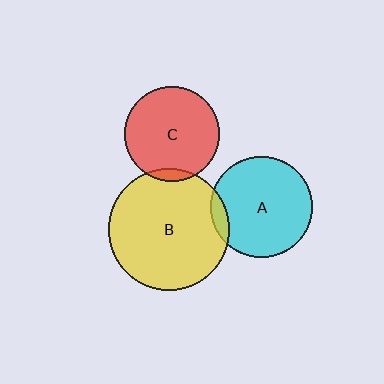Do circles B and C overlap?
Yes.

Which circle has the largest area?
Circle B (yellow).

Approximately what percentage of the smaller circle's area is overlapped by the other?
Approximately 5%.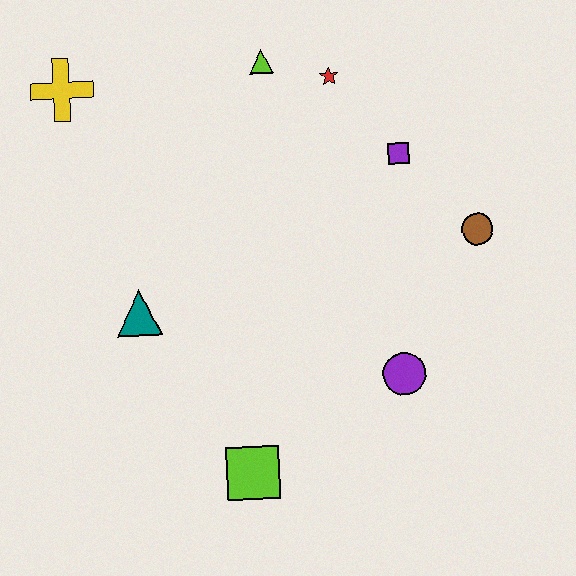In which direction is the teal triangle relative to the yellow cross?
The teal triangle is below the yellow cross.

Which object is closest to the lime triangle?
The red star is closest to the lime triangle.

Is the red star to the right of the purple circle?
No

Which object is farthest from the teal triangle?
The brown circle is farthest from the teal triangle.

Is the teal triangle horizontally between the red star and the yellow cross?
Yes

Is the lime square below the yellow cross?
Yes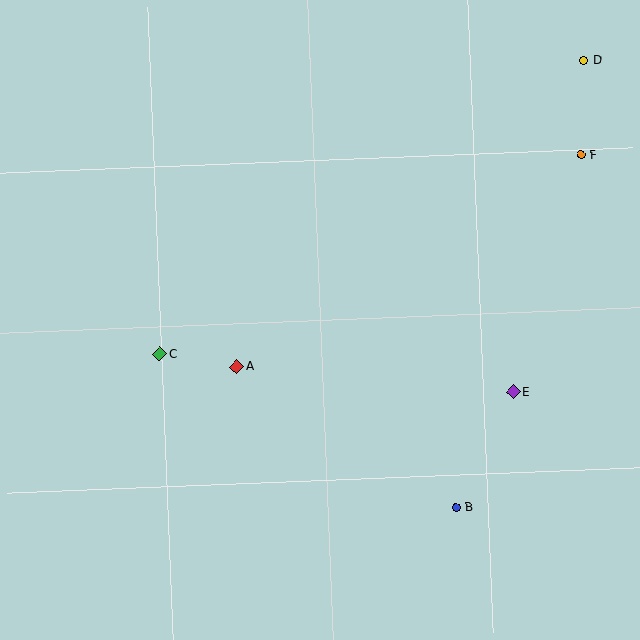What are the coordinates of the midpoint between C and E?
The midpoint between C and E is at (337, 373).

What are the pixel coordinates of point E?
Point E is at (513, 392).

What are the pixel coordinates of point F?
Point F is at (581, 155).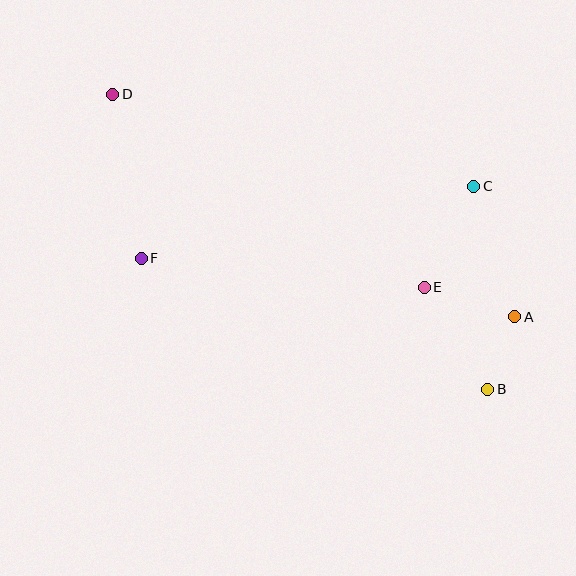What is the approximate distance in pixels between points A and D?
The distance between A and D is approximately 459 pixels.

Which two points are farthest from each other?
Points B and D are farthest from each other.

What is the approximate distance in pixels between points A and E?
The distance between A and E is approximately 95 pixels.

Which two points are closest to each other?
Points A and B are closest to each other.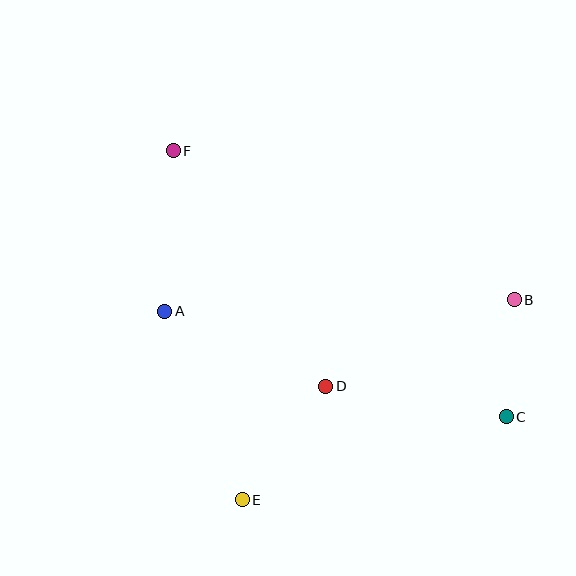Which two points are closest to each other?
Points B and C are closest to each other.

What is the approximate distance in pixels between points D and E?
The distance between D and E is approximately 141 pixels.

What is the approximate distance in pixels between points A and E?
The distance between A and E is approximately 204 pixels.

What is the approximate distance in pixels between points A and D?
The distance between A and D is approximately 178 pixels.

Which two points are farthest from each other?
Points C and F are farthest from each other.